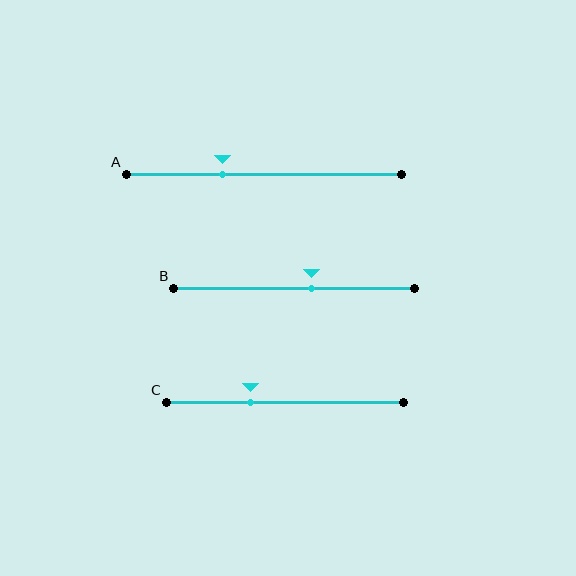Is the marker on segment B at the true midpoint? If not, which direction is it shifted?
No, the marker on segment B is shifted to the right by about 7% of the segment length.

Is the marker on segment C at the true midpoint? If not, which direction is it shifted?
No, the marker on segment C is shifted to the left by about 14% of the segment length.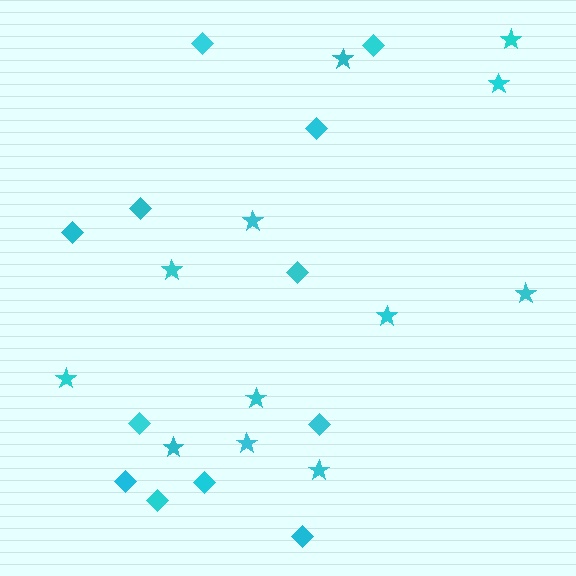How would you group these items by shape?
There are 2 groups: one group of diamonds (12) and one group of stars (12).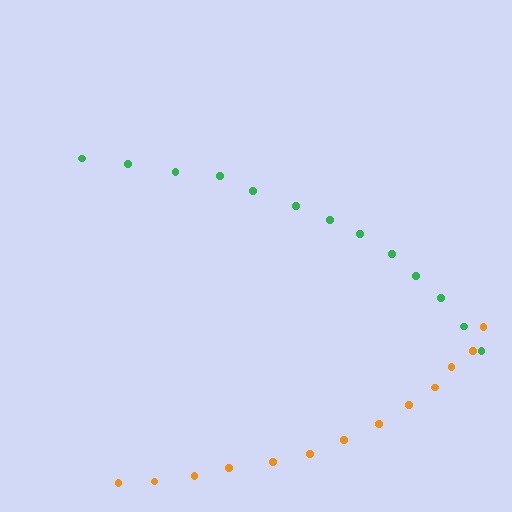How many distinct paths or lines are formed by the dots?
There are 2 distinct paths.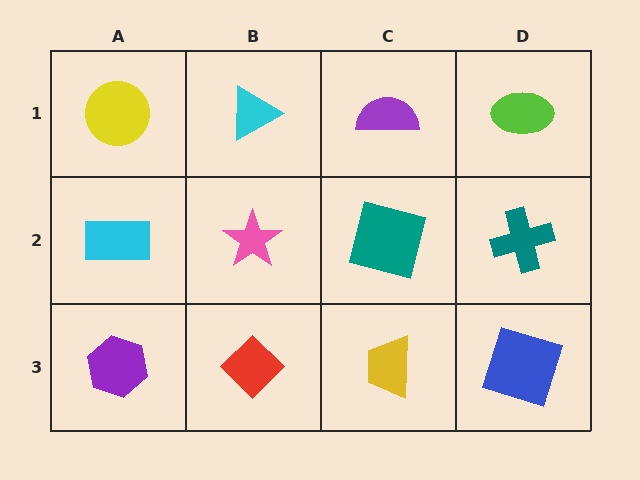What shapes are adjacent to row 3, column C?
A teal square (row 2, column C), a red diamond (row 3, column B), a blue square (row 3, column D).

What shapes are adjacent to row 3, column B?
A pink star (row 2, column B), a purple hexagon (row 3, column A), a yellow trapezoid (row 3, column C).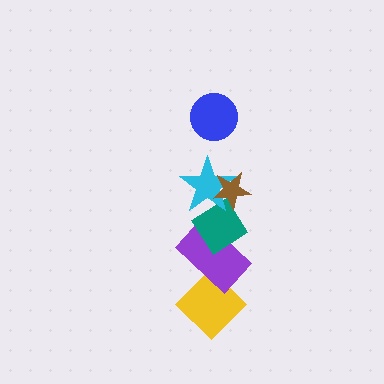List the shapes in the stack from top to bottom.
From top to bottom: the blue circle, the brown star, the cyan star, the teal diamond, the purple rectangle, the yellow diamond.